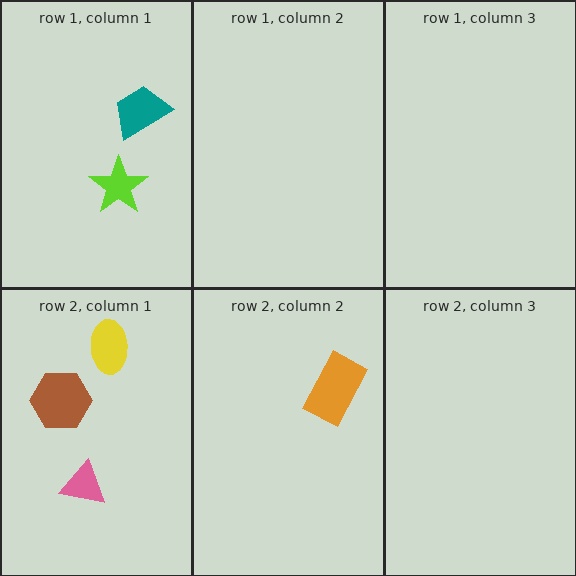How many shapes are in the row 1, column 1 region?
2.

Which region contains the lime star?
The row 1, column 1 region.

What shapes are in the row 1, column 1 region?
The teal trapezoid, the lime star.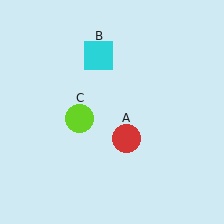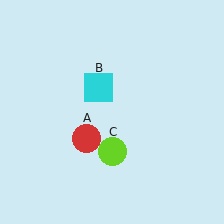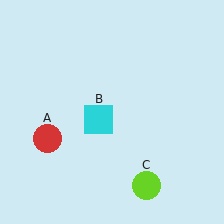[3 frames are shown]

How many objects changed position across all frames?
3 objects changed position: red circle (object A), cyan square (object B), lime circle (object C).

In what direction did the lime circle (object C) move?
The lime circle (object C) moved down and to the right.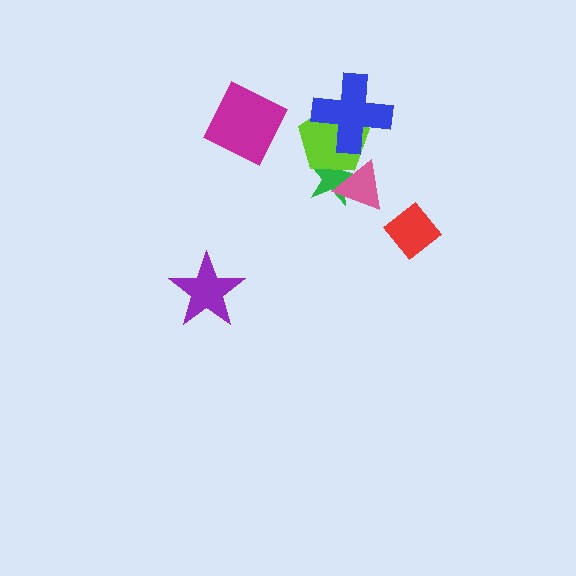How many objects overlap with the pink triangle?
2 objects overlap with the pink triangle.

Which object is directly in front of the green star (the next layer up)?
The lime pentagon is directly in front of the green star.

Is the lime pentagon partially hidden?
Yes, it is partially covered by another shape.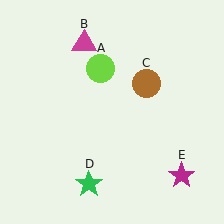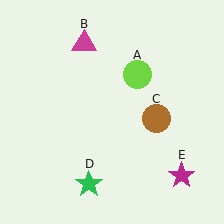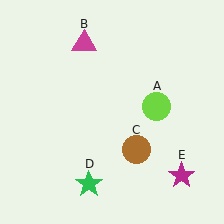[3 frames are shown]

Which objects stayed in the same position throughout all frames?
Magenta triangle (object B) and green star (object D) and magenta star (object E) remained stationary.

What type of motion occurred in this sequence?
The lime circle (object A), brown circle (object C) rotated clockwise around the center of the scene.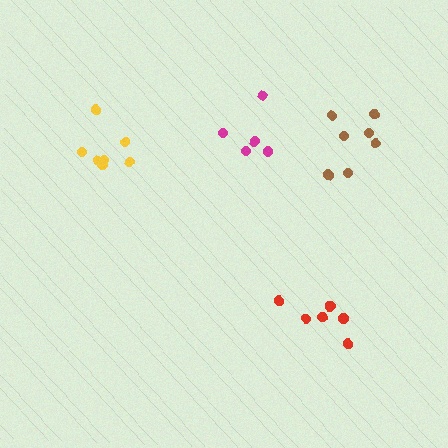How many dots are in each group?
Group 1: 7 dots, Group 2: 6 dots, Group 3: 7 dots, Group 4: 5 dots (25 total).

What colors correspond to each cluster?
The clusters are colored: yellow, red, brown, magenta.